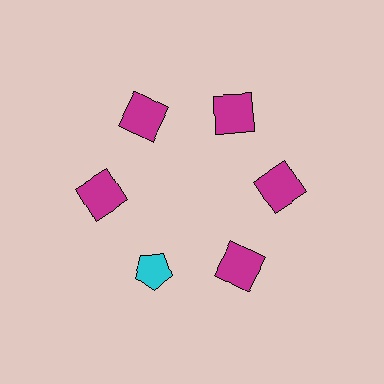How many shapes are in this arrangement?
There are 6 shapes arranged in a ring pattern.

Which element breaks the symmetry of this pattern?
The cyan pentagon at roughly the 7 o'clock position breaks the symmetry. All other shapes are magenta squares.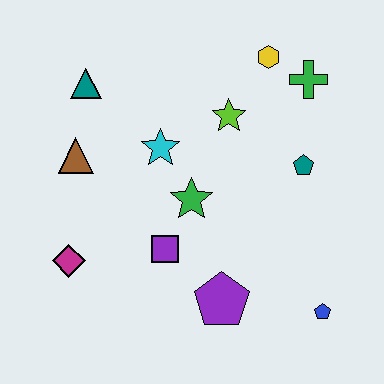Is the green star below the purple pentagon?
No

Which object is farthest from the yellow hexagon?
The magenta diamond is farthest from the yellow hexagon.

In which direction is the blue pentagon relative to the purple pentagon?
The blue pentagon is to the right of the purple pentagon.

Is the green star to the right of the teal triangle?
Yes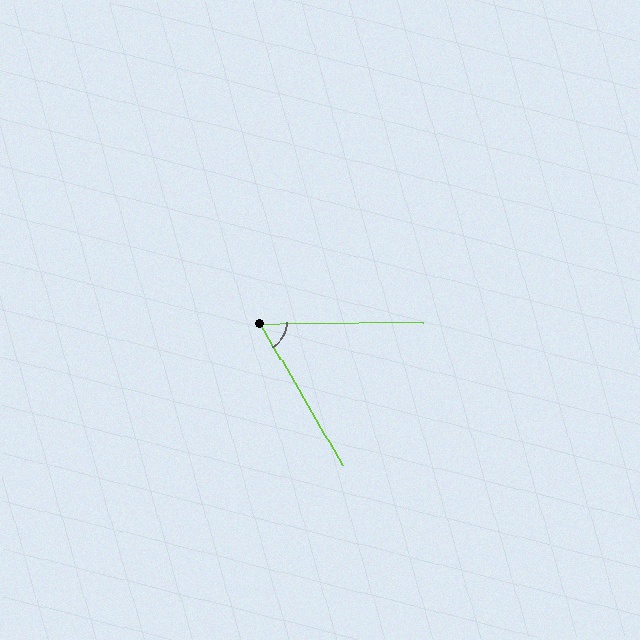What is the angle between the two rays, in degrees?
Approximately 60 degrees.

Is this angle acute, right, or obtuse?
It is acute.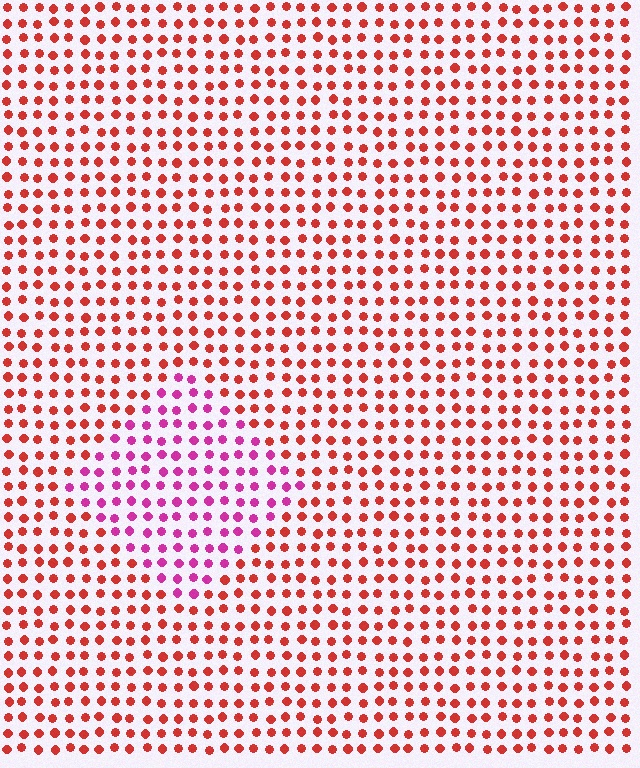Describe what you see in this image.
The image is filled with small red elements in a uniform arrangement. A diamond-shaped region is visible where the elements are tinted to a slightly different hue, forming a subtle color boundary.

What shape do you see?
I see a diamond.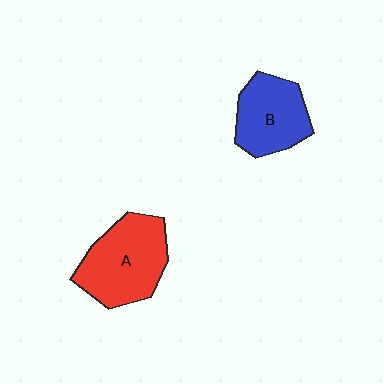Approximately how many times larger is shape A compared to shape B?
Approximately 1.3 times.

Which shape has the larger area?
Shape A (red).